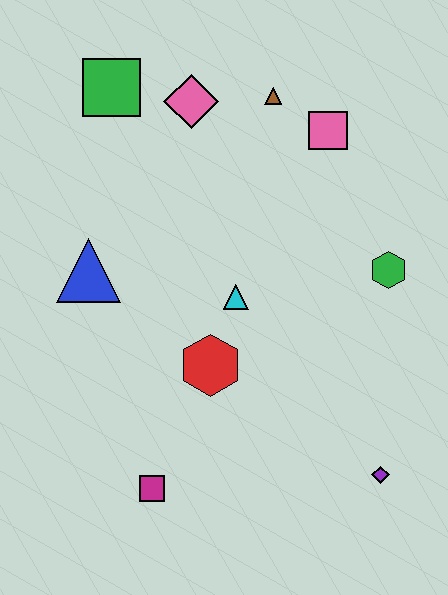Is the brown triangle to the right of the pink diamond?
Yes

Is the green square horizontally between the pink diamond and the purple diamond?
No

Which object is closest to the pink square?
The brown triangle is closest to the pink square.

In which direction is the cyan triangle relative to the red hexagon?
The cyan triangle is above the red hexagon.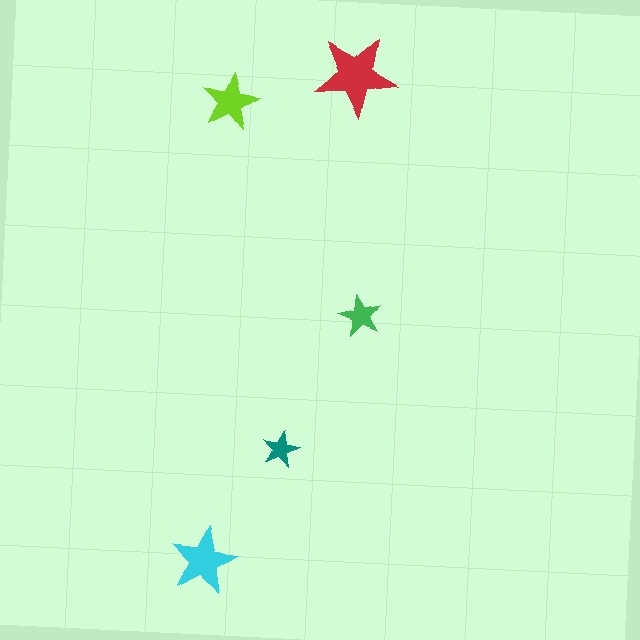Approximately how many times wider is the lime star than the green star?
About 1.5 times wider.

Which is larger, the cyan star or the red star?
The red one.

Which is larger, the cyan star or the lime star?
The cyan one.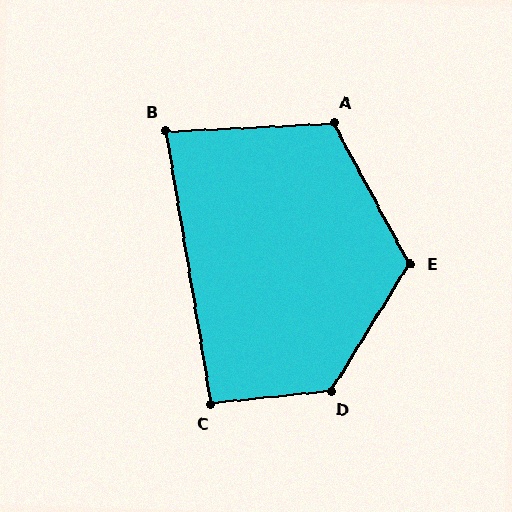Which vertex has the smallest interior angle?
B, at approximately 84 degrees.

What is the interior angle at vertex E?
Approximately 120 degrees (obtuse).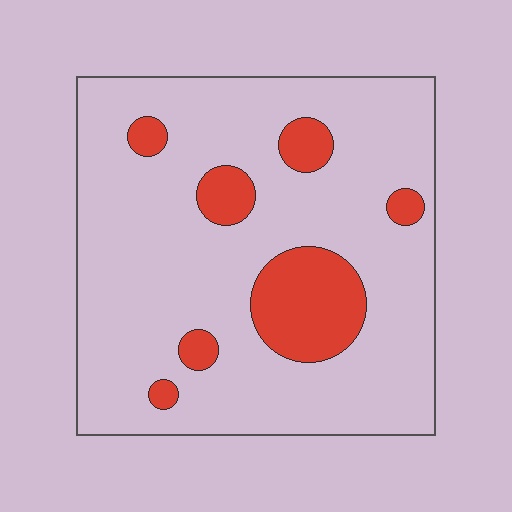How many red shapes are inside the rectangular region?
7.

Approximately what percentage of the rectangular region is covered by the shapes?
Approximately 15%.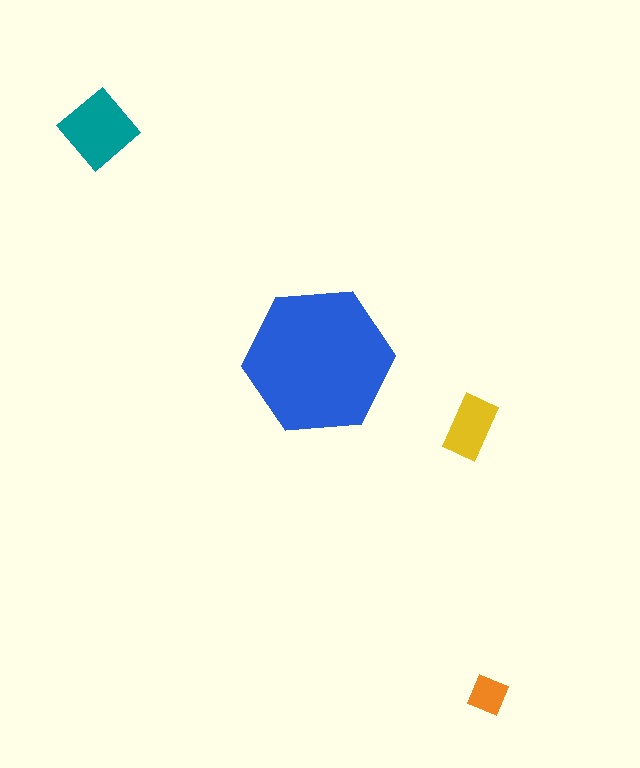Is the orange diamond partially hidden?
No, the orange diamond is fully visible.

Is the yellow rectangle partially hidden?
No, the yellow rectangle is fully visible.